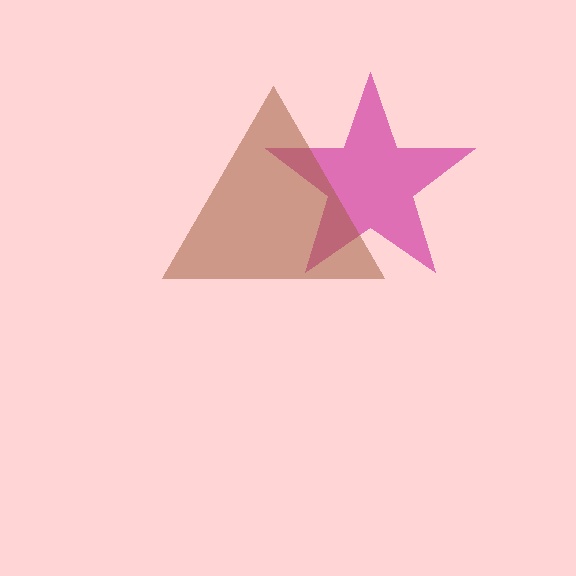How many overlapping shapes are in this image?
There are 2 overlapping shapes in the image.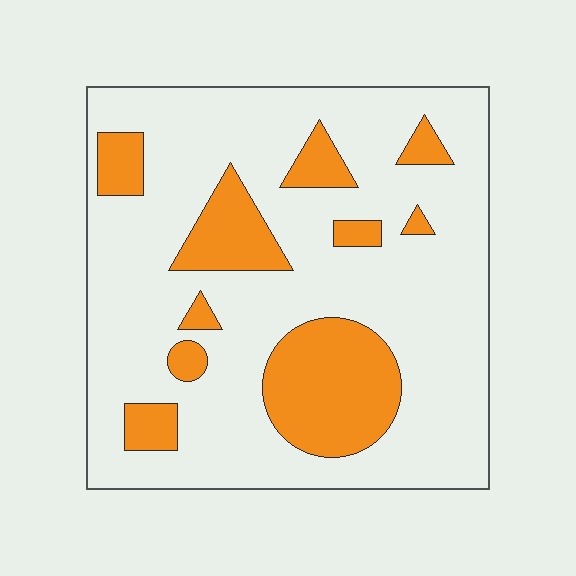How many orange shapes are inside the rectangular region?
10.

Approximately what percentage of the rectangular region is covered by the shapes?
Approximately 20%.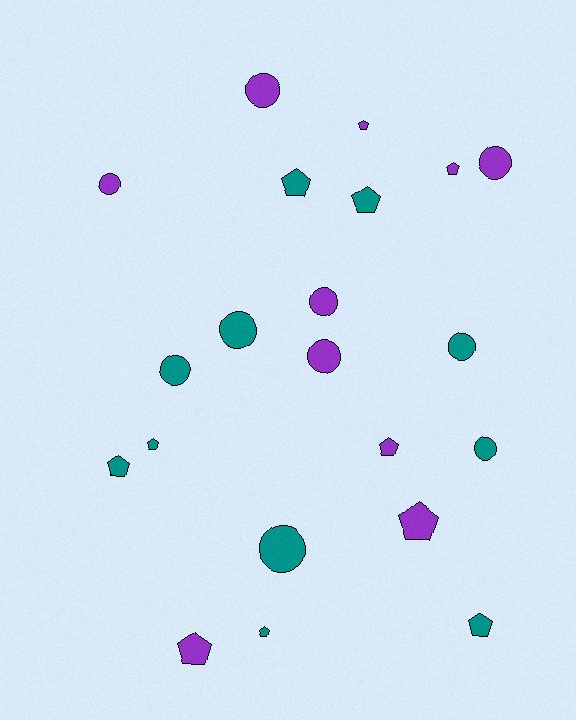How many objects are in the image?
There are 21 objects.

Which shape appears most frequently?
Pentagon, with 11 objects.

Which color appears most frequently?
Teal, with 11 objects.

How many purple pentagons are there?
There are 5 purple pentagons.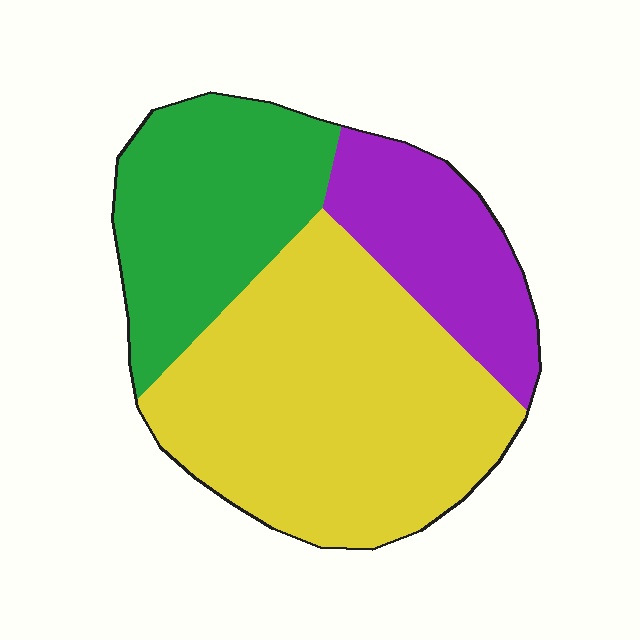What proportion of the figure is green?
Green takes up about one quarter (1/4) of the figure.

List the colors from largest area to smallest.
From largest to smallest: yellow, green, purple.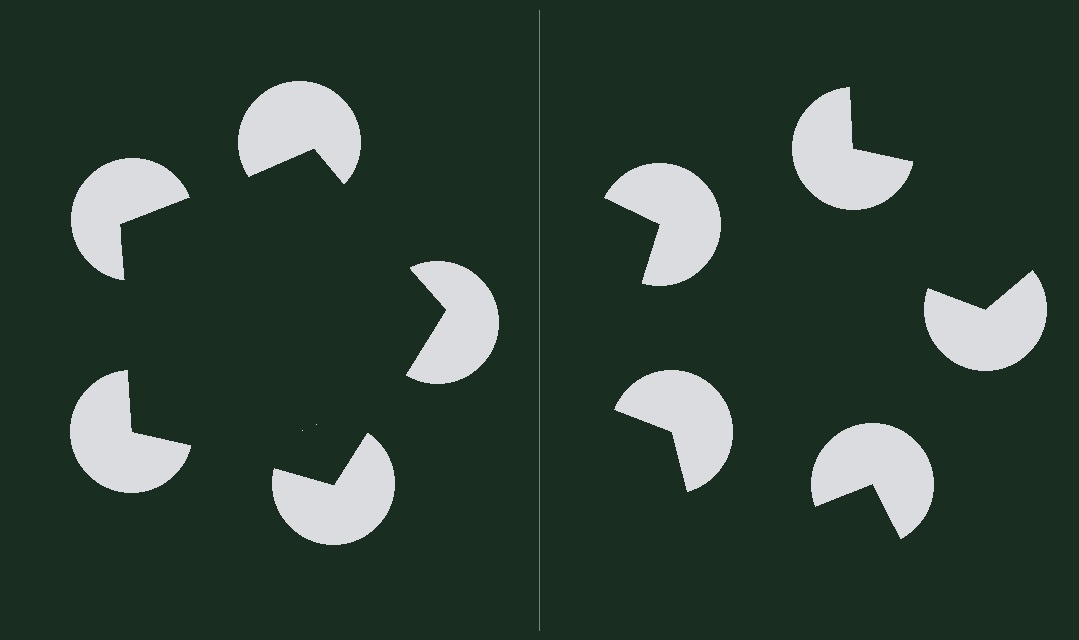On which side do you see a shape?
An illusory pentagon appears on the left side. On the right side the wedge cuts are rotated, so no coherent shape forms.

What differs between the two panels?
The pac-man discs are positioned identically on both sides; only the wedge orientations differ. On the left they align to a pentagon; on the right they are misaligned.